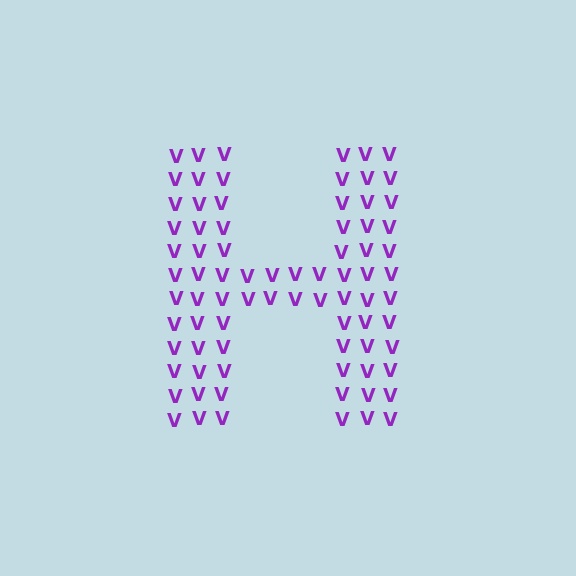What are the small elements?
The small elements are letter V's.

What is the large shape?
The large shape is the letter H.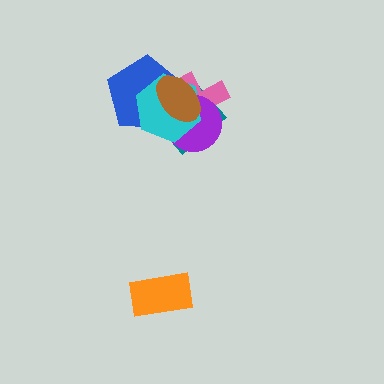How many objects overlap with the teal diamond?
5 objects overlap with the teal diamond.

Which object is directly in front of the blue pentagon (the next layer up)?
The teal diamond is directly in front of the blue pentagon.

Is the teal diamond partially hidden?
Yes, it is partially covered by another shape.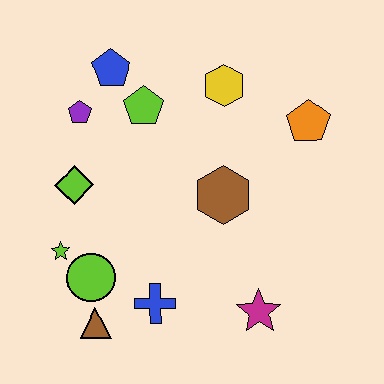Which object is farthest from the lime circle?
The orange pentagon is farthest from the lime circle.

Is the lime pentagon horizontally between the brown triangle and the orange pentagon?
Yes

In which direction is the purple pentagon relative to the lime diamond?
The purple pentagon is above the lime diamond.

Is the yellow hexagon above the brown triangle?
Yes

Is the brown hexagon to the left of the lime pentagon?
No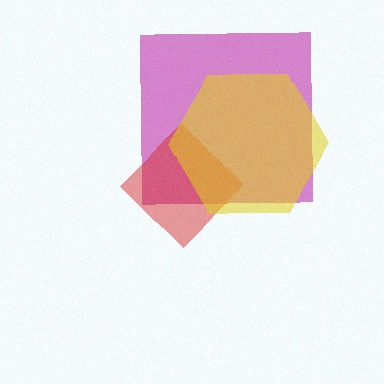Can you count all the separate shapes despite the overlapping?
Yes, there are 3 separate shapes.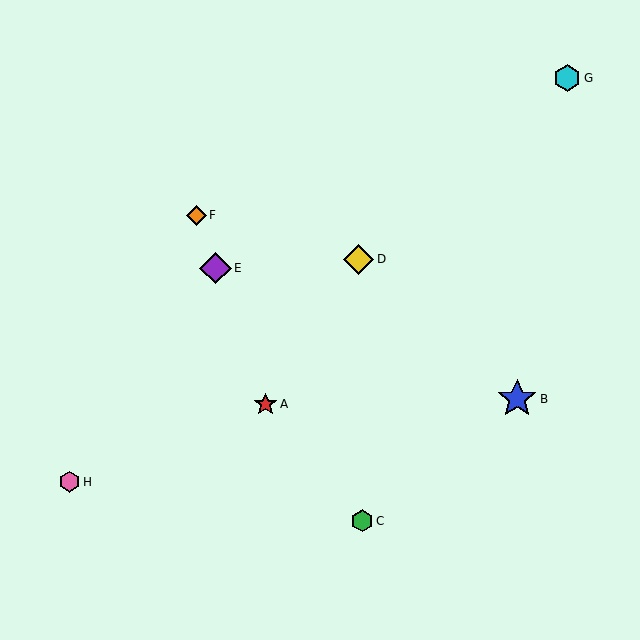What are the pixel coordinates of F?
Object F is at (196, 215).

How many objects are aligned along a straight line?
3 objects (A, E, F) are aligned along a straight line.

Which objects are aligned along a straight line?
Objects A, E, F are aligned along a straight line.